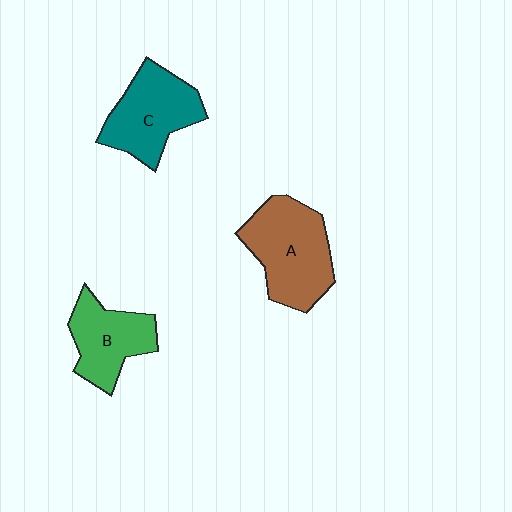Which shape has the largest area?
Shape A (brown).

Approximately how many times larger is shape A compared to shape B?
Approximately 1.4 times.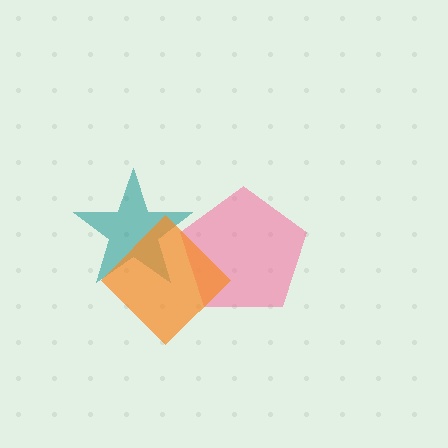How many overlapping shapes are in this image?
There are 3 overlapping shapes in the image.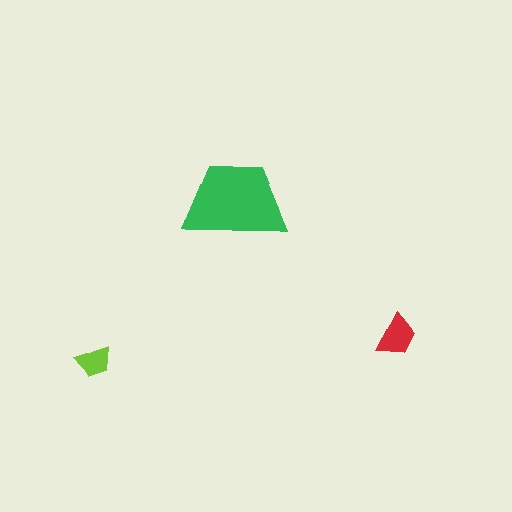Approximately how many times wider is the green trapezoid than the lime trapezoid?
About 3 times wider.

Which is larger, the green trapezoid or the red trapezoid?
The green one.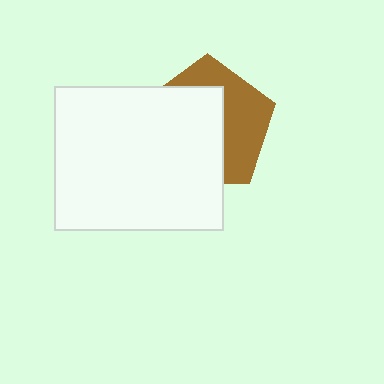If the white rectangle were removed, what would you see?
You would see the complete brown pentagon.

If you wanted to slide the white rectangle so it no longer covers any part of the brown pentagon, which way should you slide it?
Slide it toward the lower-left — that is the most direct way to separate the two shapes.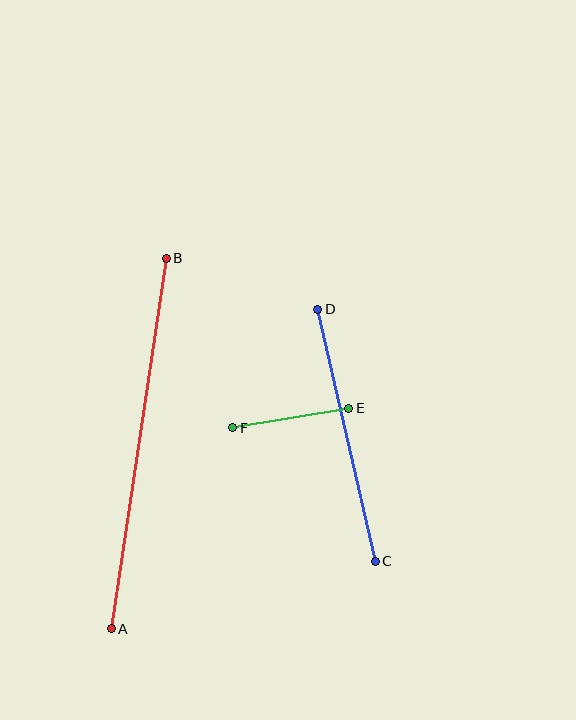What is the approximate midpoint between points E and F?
The midpoint is at approximately (291, 418) pixels.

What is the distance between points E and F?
The distance is approximately 118 pixels.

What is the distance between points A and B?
The distance is approximately 375 pixels.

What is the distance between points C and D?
The distance is approximately 258 pixels.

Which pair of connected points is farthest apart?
Points A and B are farthest apart.